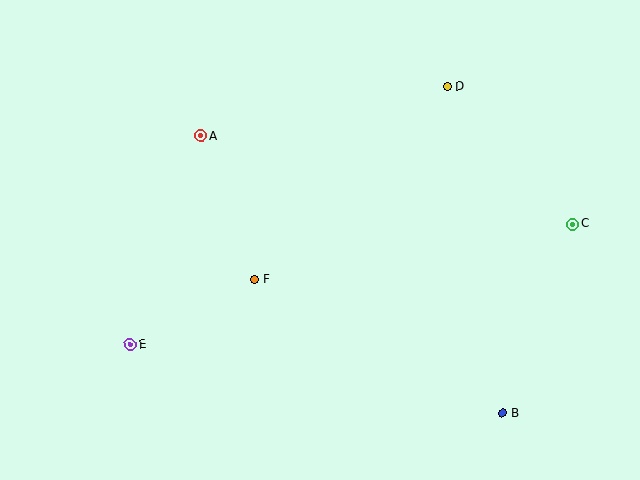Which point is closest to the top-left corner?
Point A is closest to the top-left corner.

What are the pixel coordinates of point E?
Point E is at (130, 345).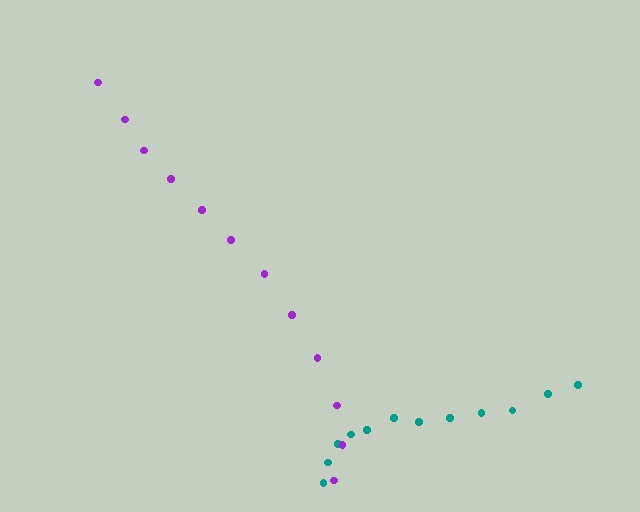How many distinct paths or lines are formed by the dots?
There are 2 distinct paths.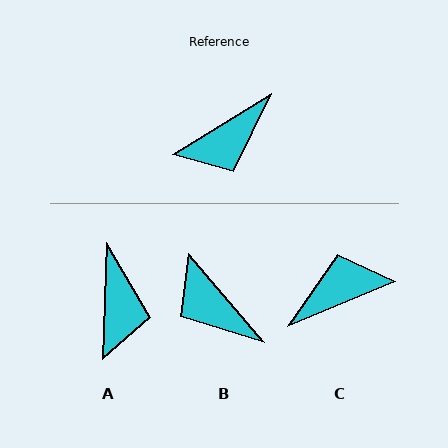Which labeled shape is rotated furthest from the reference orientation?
C, about 171 degrees away.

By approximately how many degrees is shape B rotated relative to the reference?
Approximately 82 degrees clockwise.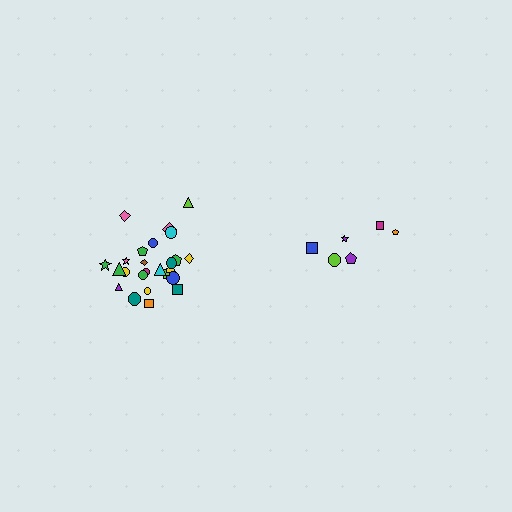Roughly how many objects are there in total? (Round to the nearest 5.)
Roughly 30 objects in total.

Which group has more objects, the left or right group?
The left group.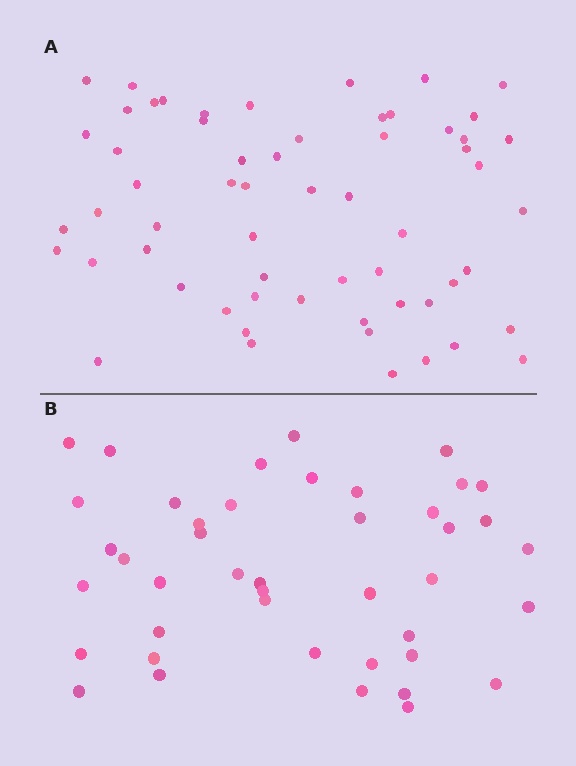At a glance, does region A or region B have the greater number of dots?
Region A (the top region) has more dots.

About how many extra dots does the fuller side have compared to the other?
Region A has approximately 15 more dots than region B.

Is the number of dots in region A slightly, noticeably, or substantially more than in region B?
Region A has noticeably more, but not dramatically so. The ratio is roughly 1.4 to 1.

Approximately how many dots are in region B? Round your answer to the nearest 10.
About 40 dots. (The exact count is 43, which rounds to 40.)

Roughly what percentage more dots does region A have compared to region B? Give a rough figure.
About 40% more.